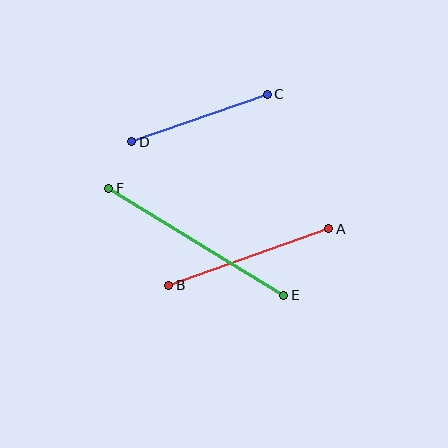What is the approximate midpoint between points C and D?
The midpoint is at approximately (199, 118) pixels.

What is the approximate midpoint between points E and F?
The midpoint is at approximately (196, 242) pixels.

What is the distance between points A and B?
The distance is approximately 170 pixels.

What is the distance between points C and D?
The distance is approximately 143 pixels.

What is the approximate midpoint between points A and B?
The midpoint is at approximately (249, 257) pixels.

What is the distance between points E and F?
The distance is approximately 205 pixels.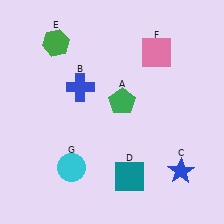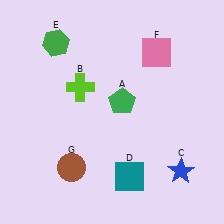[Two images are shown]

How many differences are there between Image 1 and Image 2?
There are 2 differences between the two images.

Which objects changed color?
B changed from blue to lime. G changed from cyan to brown.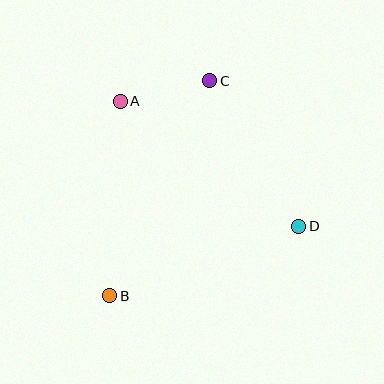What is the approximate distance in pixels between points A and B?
The distance between A and B is approximately 194 pixels.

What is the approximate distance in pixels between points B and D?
The distance between B and D is approximately 201 pixels.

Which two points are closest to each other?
Points A and C are closest to each other.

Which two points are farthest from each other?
Points B and C are farthest from each other.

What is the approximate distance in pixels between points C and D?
The distance between C and D is approximately 170 pixels.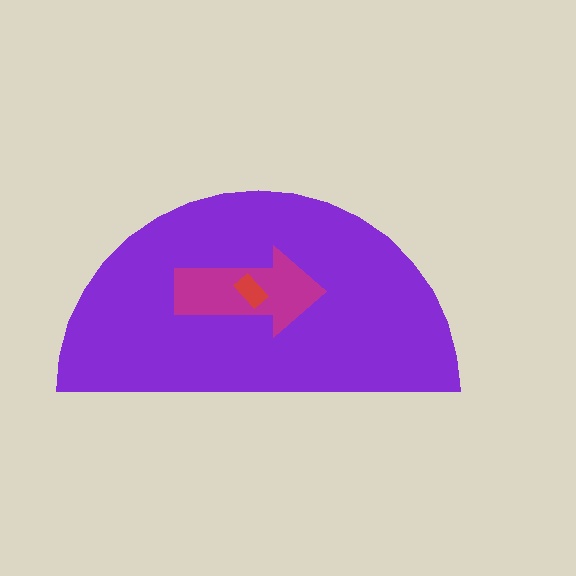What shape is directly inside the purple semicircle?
The magenta arrow.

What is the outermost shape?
The purple semicircle.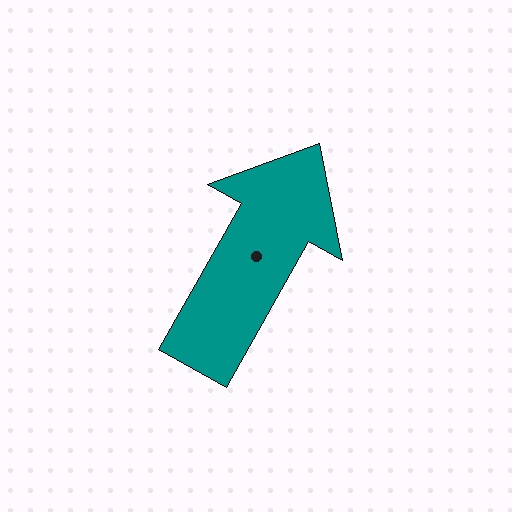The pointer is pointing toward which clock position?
Roughly 1 o'clock.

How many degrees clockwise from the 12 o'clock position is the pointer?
Approximately 29 degrees.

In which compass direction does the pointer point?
Northeast.